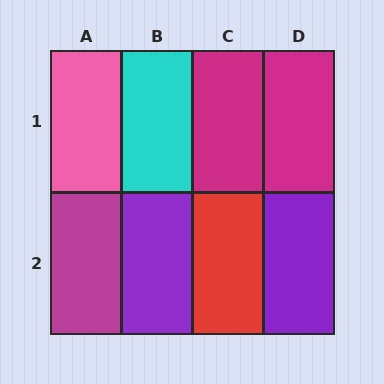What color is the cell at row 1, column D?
Magenta.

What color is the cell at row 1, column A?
Pink.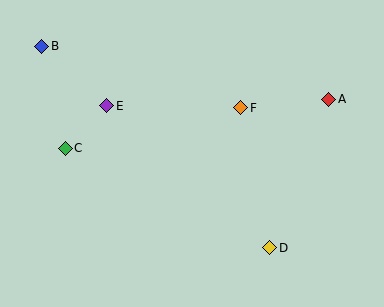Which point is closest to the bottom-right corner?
Point D is closest to the bottom-right corner.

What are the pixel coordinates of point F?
Point F is at (241, 108).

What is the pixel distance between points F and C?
The distance between F and C is 180 pixels.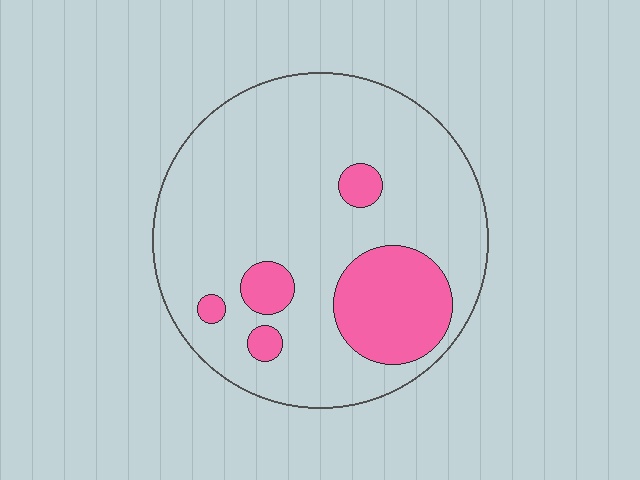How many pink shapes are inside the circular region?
5.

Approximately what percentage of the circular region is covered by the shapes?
Approximately 20%.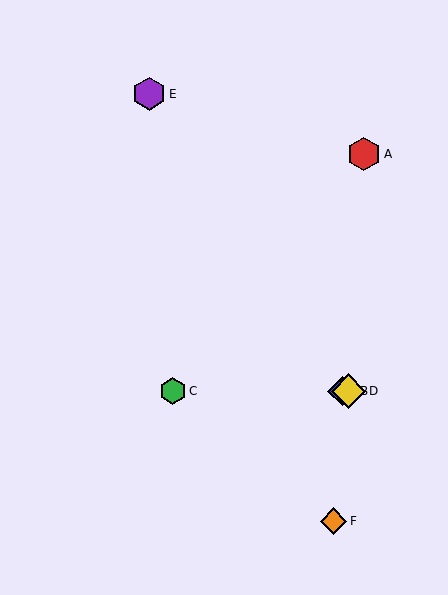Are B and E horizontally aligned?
No, B is at y≈391 and E is at y≈94.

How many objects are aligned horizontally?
3 objects (B, C, D) are aligned horizontally.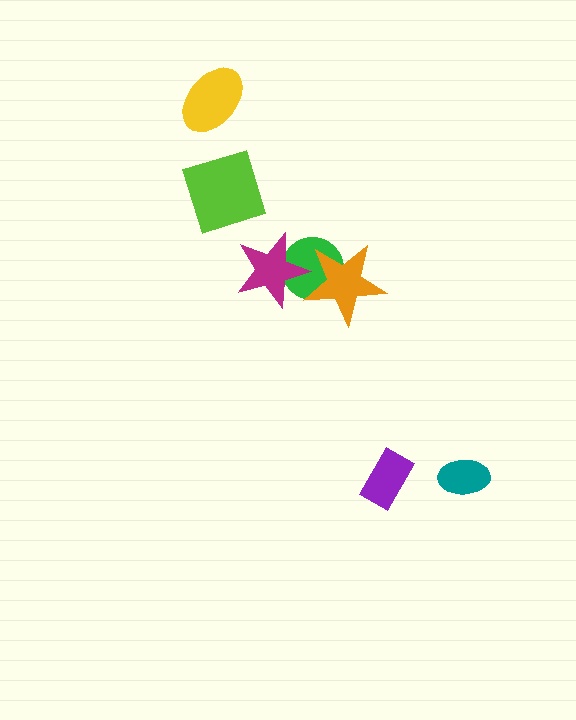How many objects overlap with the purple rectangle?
0 objects overlap with the purple rectangle.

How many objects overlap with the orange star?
2 objects overlap with the orange star.